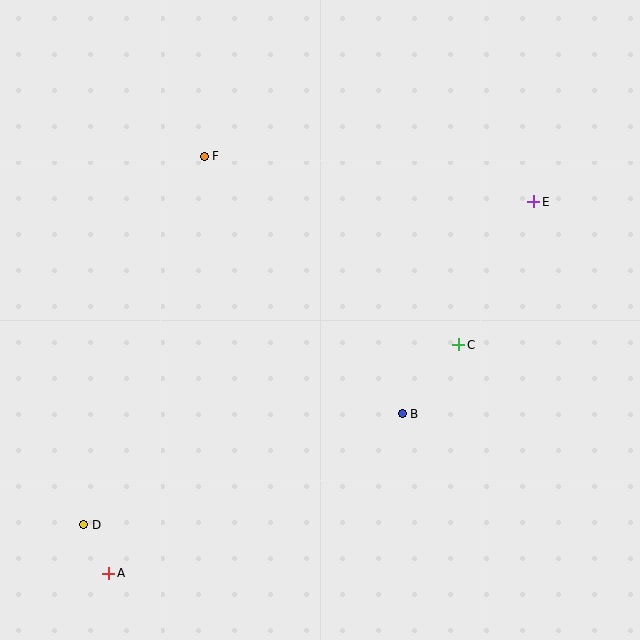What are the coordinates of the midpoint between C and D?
The midpoint between C and D is at (271, 435).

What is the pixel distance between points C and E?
The distance between C and E is 161 pixels.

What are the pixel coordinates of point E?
Point E is at (534, 202).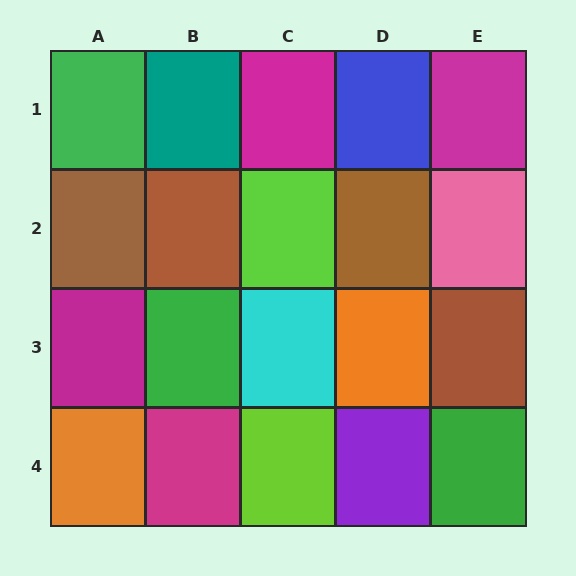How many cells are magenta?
4 cells are magenta.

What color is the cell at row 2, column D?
Brown.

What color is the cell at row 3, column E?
Brown.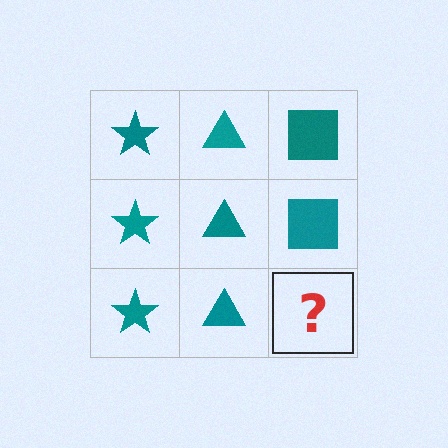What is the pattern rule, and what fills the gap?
The rule is that each column has a consistent shape. The gap should be filled with a teal square.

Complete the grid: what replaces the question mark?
The question mark should be replaced with a teal square.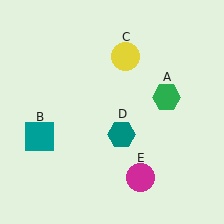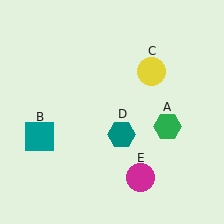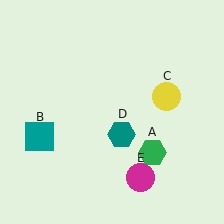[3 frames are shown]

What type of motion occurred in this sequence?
The green hexagon (object A), yellow circle (object C) rotated clockwise around the center of the scene.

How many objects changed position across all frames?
2 objects changed position: green hexagon (object A), yellow circle (object C).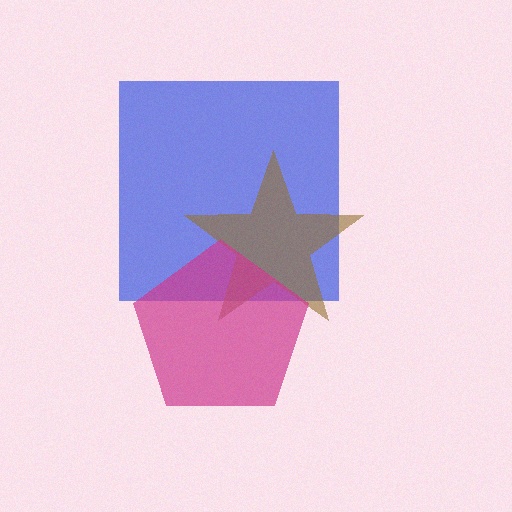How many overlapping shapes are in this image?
There are 3 overlapping shapes in the image.